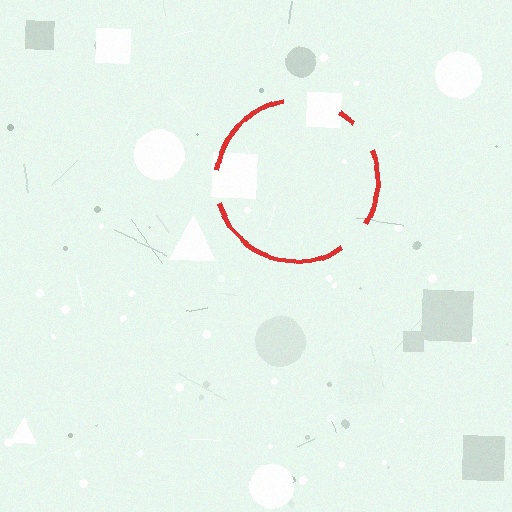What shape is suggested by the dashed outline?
The dashed outline suggests a circle.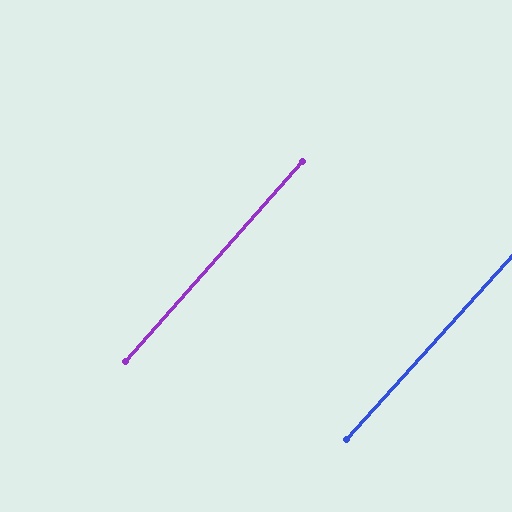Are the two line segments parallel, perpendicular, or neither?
Parallel — their directions differ by only 0.5°.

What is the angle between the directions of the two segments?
Approximately 1 degree.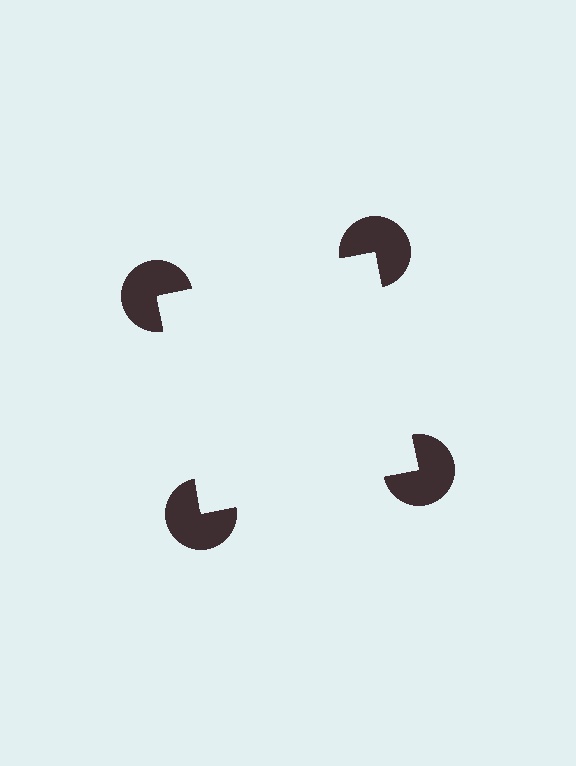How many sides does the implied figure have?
4 sides.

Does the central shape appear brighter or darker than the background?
It typically appears slightly brighter than the background, even though no actual brightness change is drawn.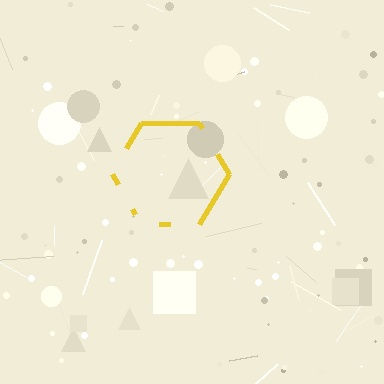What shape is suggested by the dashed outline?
The dashed outline suggests a hexagon.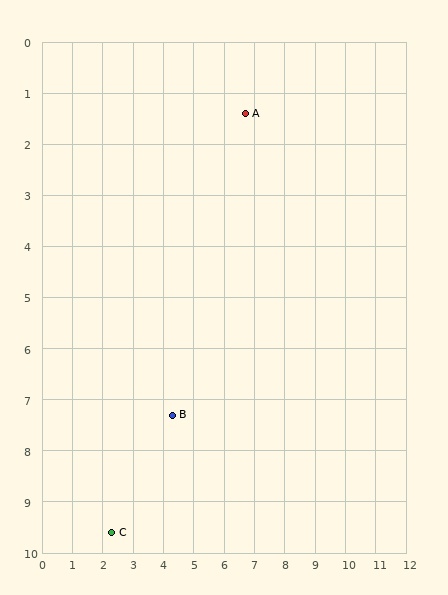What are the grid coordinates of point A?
Point A is at approximately (6.7, 1.4).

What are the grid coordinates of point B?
Point B is at approximately (4.3, 7.3).